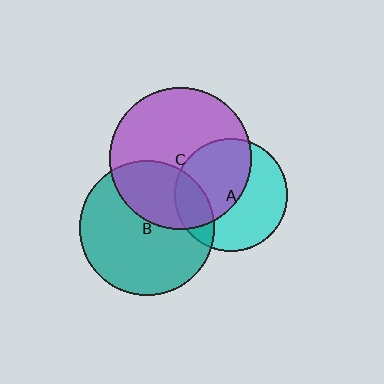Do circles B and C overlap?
Yes.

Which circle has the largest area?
Circle C (purple).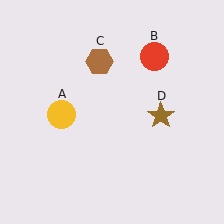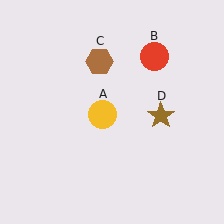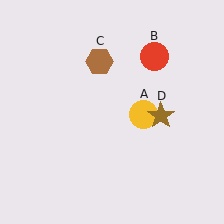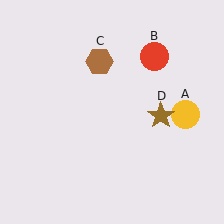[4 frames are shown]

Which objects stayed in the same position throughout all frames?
Red circle (object B) and brown hexagon (object C) and brown star (object D) remained stationary.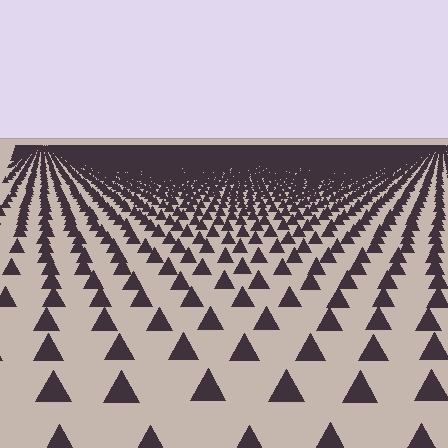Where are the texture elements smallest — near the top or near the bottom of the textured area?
Near the top.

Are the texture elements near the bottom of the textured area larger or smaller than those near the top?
Larger. Near the bottom, elements are closer to the viewer and appear at a bigger on-screen size.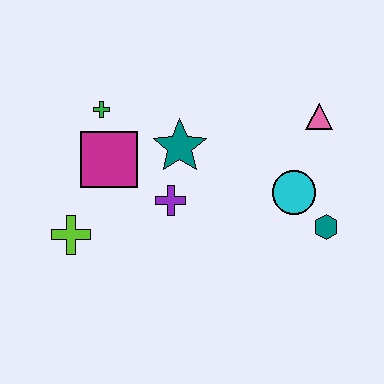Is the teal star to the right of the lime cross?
Yes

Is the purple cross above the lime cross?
Yes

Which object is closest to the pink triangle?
The cyan circle is closest to the pink triangle.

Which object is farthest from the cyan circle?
The lime cross is farthest from the cyan circle.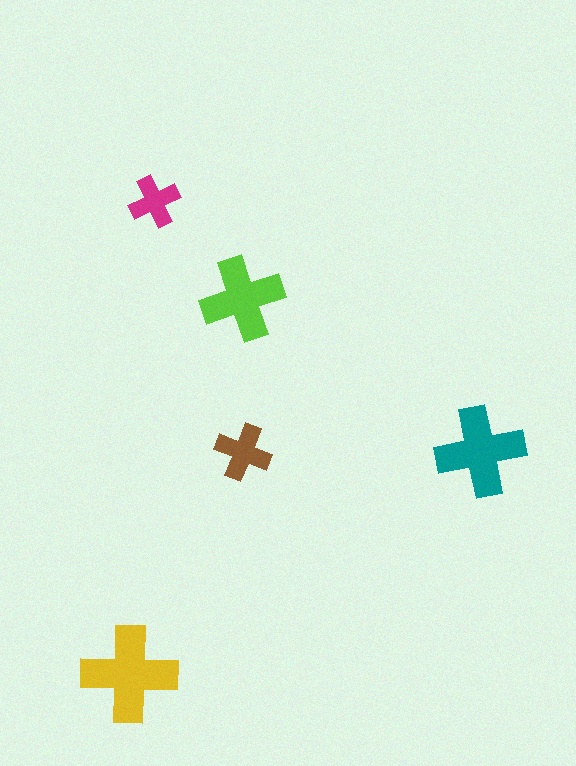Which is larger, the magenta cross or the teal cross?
The teal one.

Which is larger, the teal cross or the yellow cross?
The yellow one.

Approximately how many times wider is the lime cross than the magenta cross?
About 1.5 times wider.